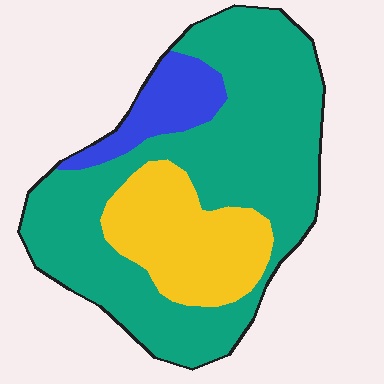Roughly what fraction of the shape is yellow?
Yellow takes up about one quarter (1/4) of the shape.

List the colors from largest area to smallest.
From largest to smallest: teal, yellow, blue.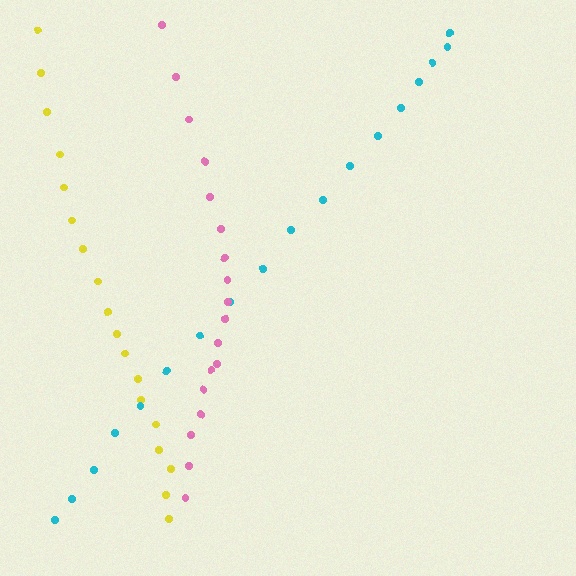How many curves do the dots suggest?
There are 3 distinct paths.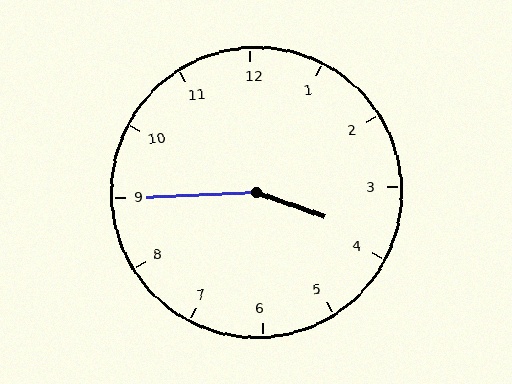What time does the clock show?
3:45.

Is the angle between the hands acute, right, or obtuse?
It is obtuse.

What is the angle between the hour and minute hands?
Approximately 158 degrees.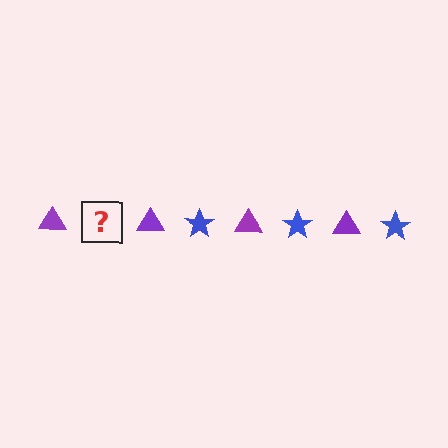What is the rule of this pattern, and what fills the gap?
The rule is that the pattern alternates between purple triangle and blue star. The gap should be filled with a blue star.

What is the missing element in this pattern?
The missing element is a blue star.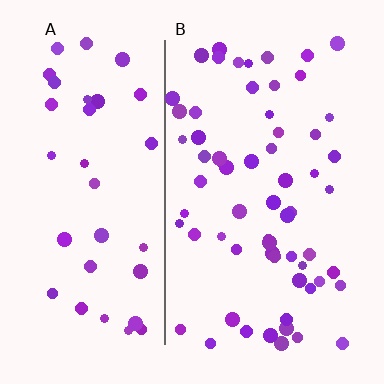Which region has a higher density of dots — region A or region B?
B (the right).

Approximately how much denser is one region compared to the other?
Approximately 1.7× — region B over region A.